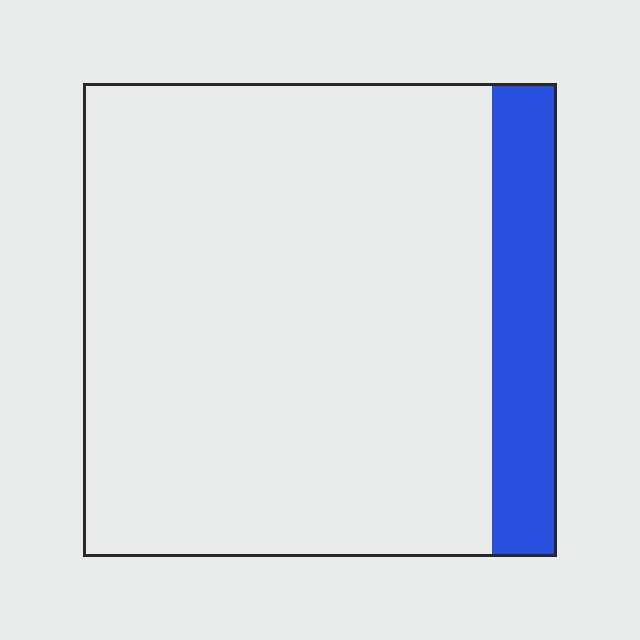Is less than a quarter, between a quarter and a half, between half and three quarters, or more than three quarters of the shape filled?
Less than a quarter.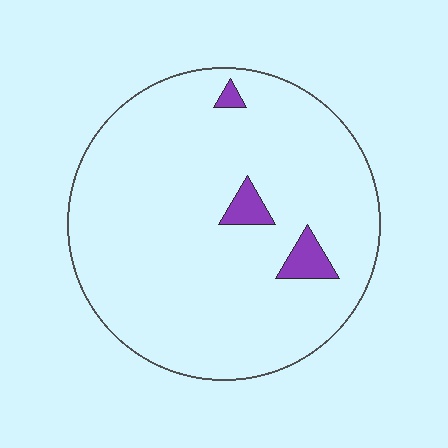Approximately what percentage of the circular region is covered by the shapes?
Approximately 5%.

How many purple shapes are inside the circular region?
3.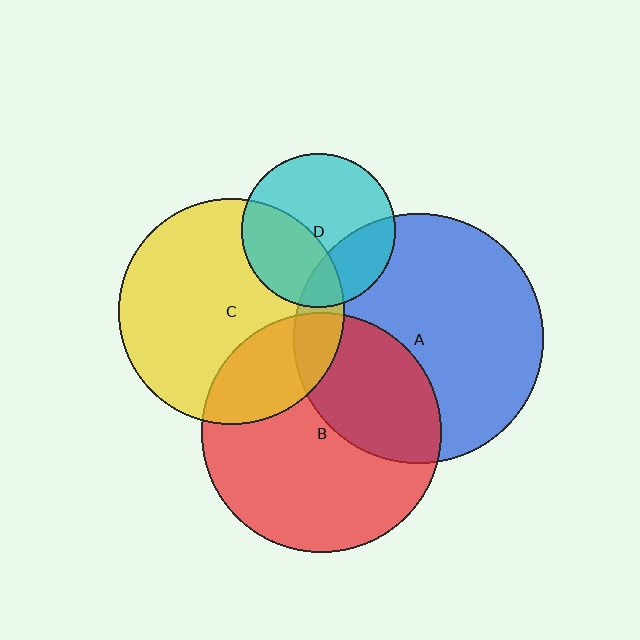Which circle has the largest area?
Circle A (blue).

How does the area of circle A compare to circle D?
Approximately 2.6 times.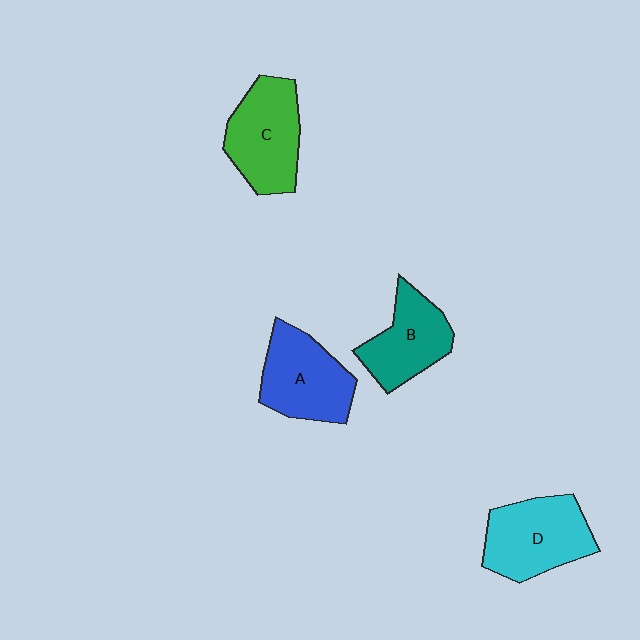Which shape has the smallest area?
Shape B (teal).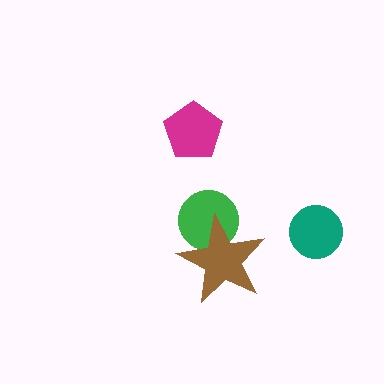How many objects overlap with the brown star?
1 object overlaps with the brown star.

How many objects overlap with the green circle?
1 object overlaps with the green circle.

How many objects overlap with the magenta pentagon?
0 objects overlap with the magenta pentagon.